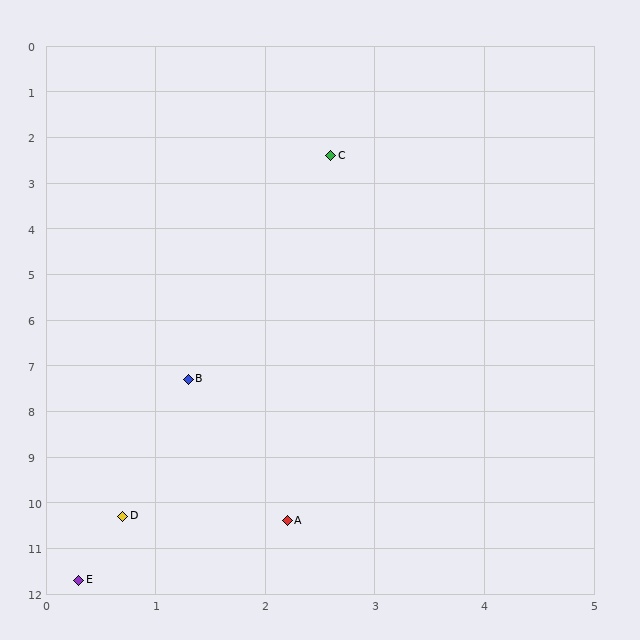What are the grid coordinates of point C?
Point C is at approximately (2.6, 2.4).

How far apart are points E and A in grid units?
Points E and A are about 2.3 grid units apart.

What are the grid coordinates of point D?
Point D is at approximately (0.7, 10.3).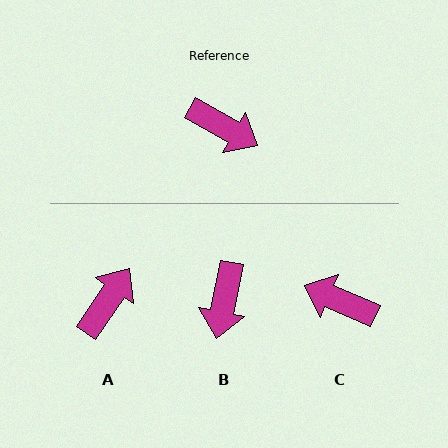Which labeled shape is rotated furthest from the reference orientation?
C, about 174 degrees away.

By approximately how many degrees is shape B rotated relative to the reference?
Approximately 72 degrees clockwise.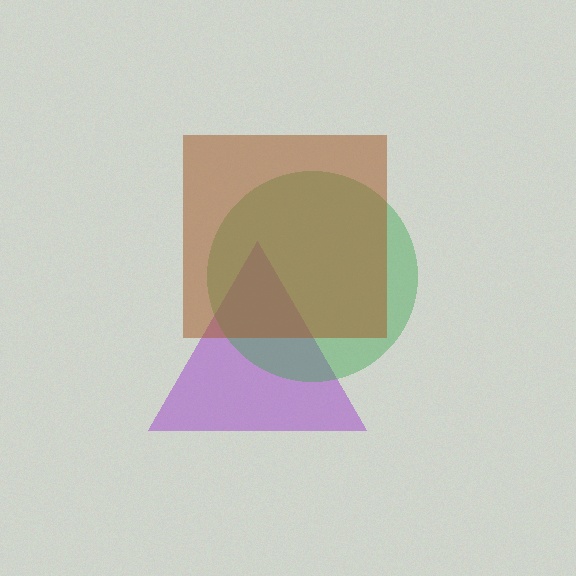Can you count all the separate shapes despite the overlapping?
Yes, there are 3 separate shapes.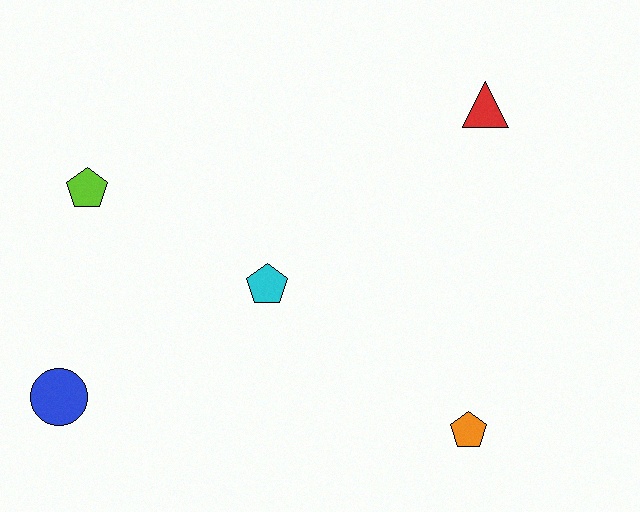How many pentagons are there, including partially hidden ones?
There are 3 pentagons.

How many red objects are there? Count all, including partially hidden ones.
There is 1 red object.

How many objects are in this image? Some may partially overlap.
There are 5 objects.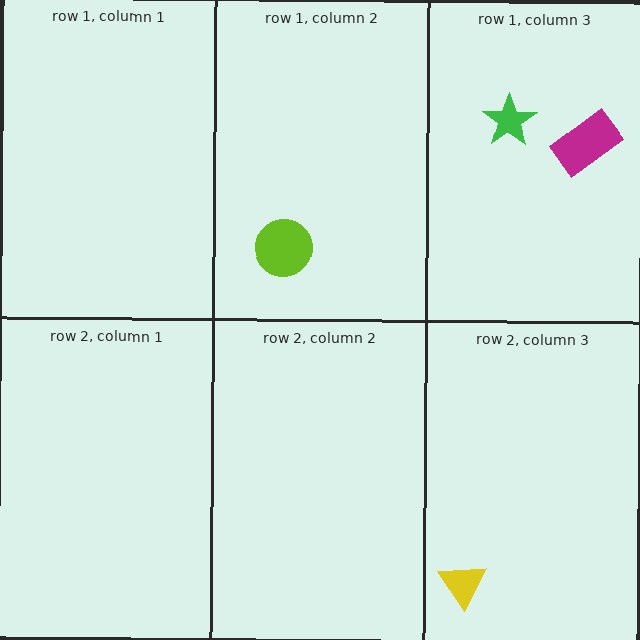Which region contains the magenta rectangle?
The row 1, column 3 region.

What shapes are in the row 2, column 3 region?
The yellow triangle.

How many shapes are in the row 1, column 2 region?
1.